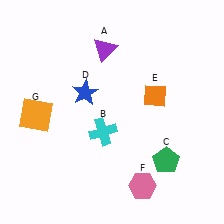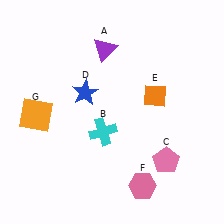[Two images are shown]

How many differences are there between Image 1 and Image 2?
There is 1 difference between the two images.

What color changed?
The pentagon (C) changed from green in Image 1 to pink in Image 2.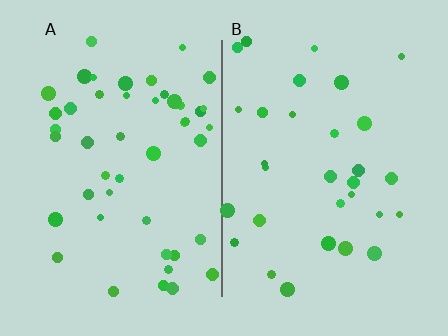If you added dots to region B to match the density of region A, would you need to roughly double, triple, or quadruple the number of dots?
Approximately double.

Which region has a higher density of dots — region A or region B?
A (the left).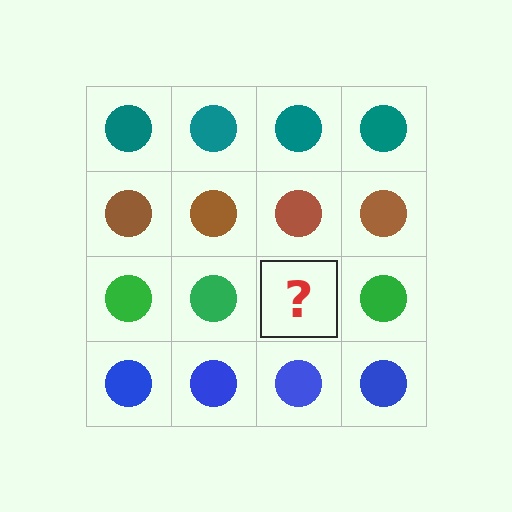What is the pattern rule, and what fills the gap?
The rule is that each row has a consistent color. The gap should be filled with a green circle.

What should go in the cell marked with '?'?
The missing cell should contain a green circle.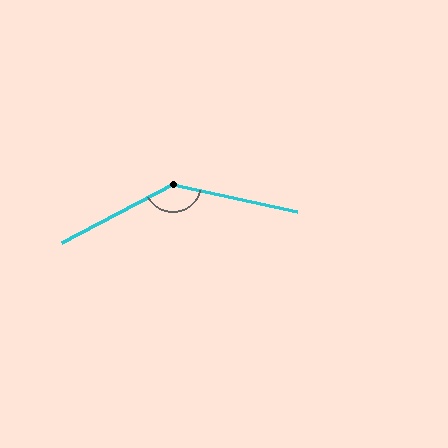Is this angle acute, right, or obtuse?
It is obtuse.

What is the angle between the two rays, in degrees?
Approximately 140 degrees.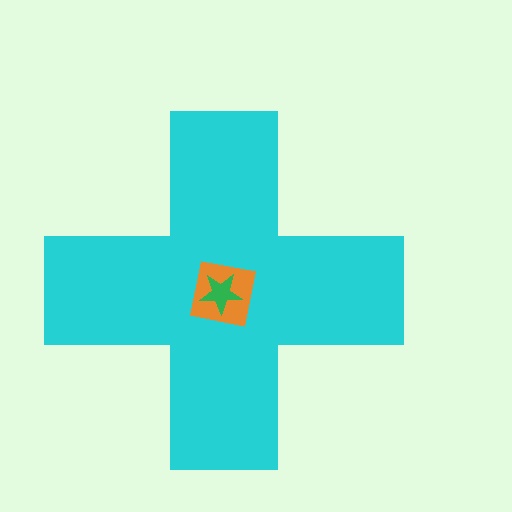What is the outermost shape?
The cyan cross.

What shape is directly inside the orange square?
The green star.